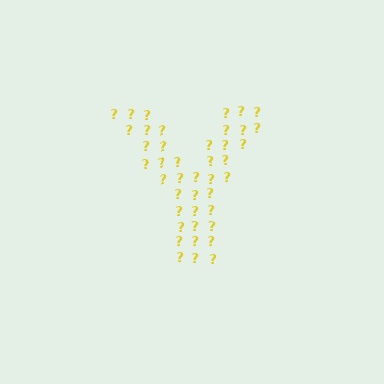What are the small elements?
The small elements are question marks.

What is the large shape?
The large shape is the letter Y.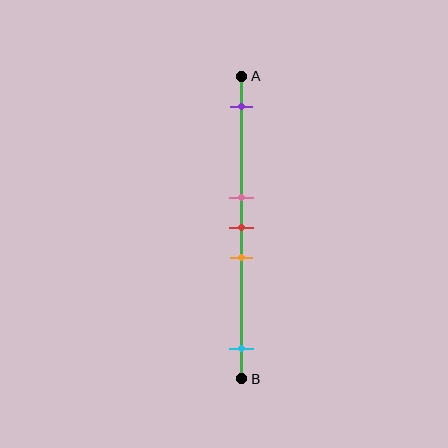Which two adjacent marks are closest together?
The pink and red marks are the closest adjacent pair.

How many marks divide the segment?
There are 5 marks dividing the segment.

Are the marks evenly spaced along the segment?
No, the marks are not evenly spaced.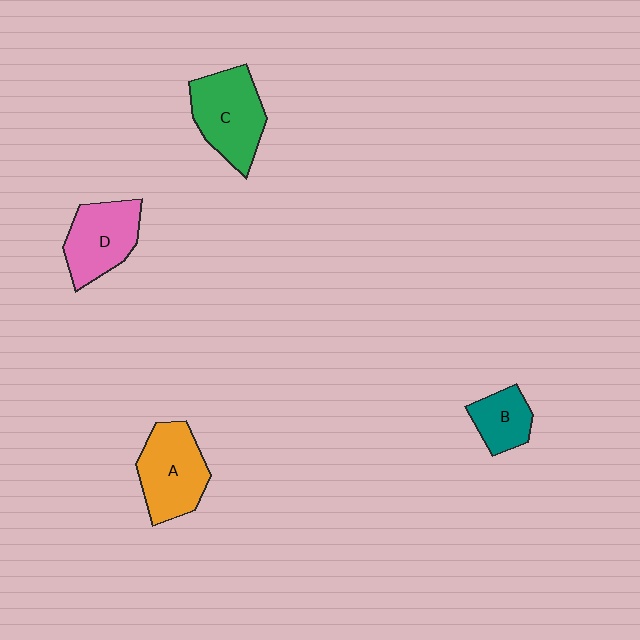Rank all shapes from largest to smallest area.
From largest to smallest: C (green), A (orange), D (pink), B (teal).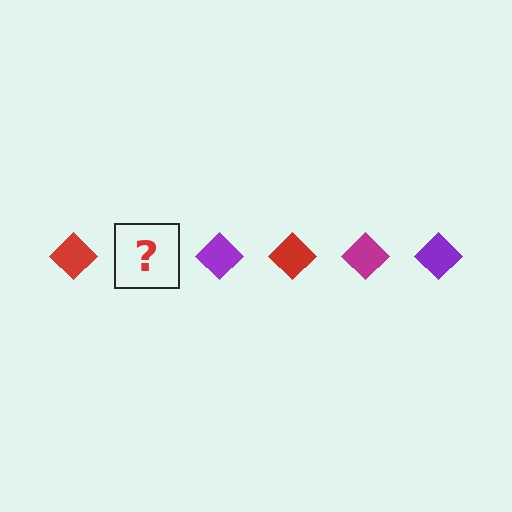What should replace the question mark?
The question mark should be replaced with a magenta diamond.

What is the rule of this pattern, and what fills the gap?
The rule is that the pattern cycles through red, magenta, purple diamonds. The gap should be filled with a magenta diamond.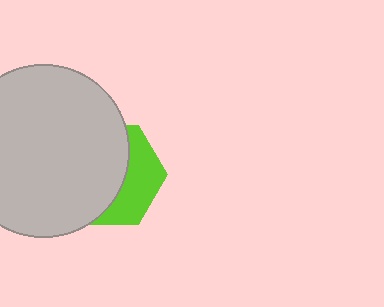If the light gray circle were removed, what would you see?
You would see the complete lime hexagon.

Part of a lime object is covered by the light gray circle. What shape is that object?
It is a hexagon.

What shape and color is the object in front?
The object in front is a light gray circle.